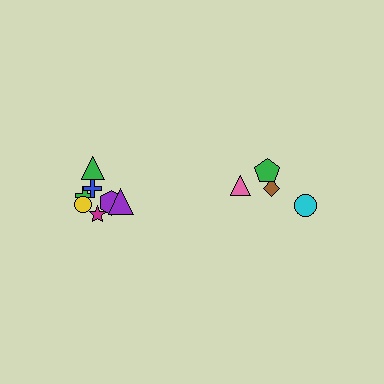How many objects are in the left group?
There are 7 objects.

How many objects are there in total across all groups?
There are 11 objects.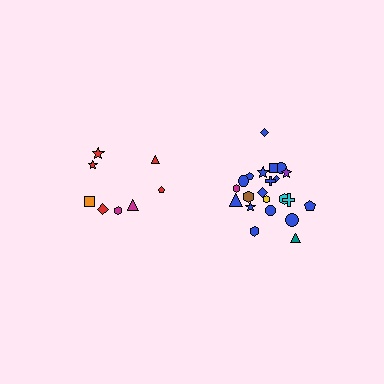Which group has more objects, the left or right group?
The right group.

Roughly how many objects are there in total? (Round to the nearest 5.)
Roughly 30 objects in total.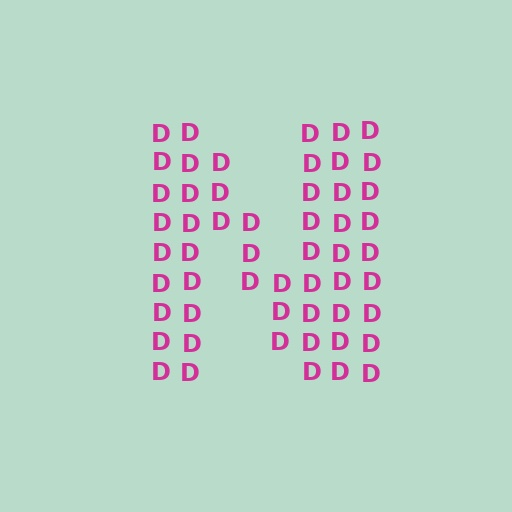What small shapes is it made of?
It is made of small letter D's.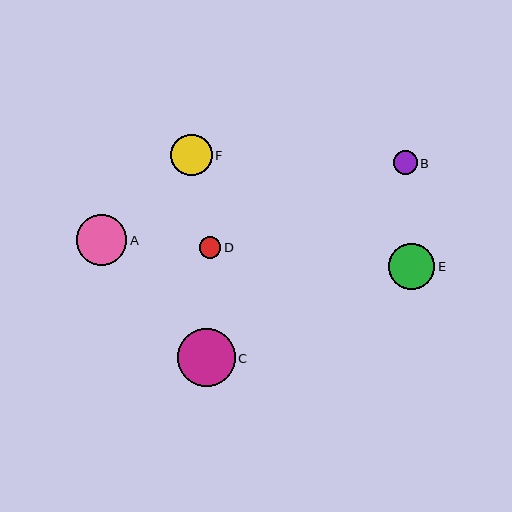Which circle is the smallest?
Circle D is the smallest with a size of approximately 22 pixels.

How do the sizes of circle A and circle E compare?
Circle A and circle E are approximately the same size.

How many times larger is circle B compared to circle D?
Circle B is approximately 1.1 times the size of circle D.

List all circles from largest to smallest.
From largest to smallest: C, A, E, F, B, D.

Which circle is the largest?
Circle C is the largest with a size of approximately 58 pixels.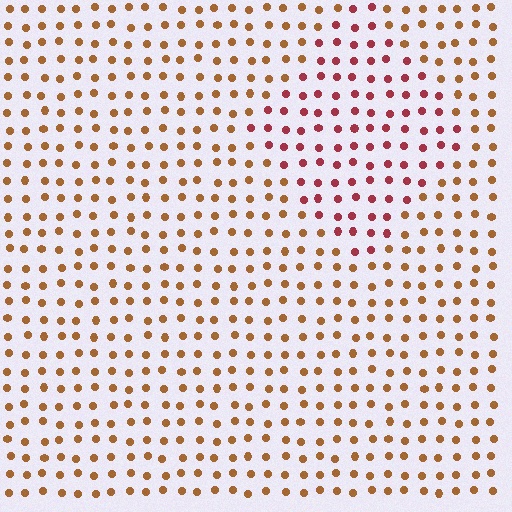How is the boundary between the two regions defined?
The boundary is defined purely by a slight shift in hue (about 39 degrees). Spacing, size, and orientation are identical on both sides.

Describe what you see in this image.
The image is filled with small brown elements in a uniform arrangement. A diamond-shaped region is visible where the elements are tinted to a slightly different hue, forming a subtle color boundary.